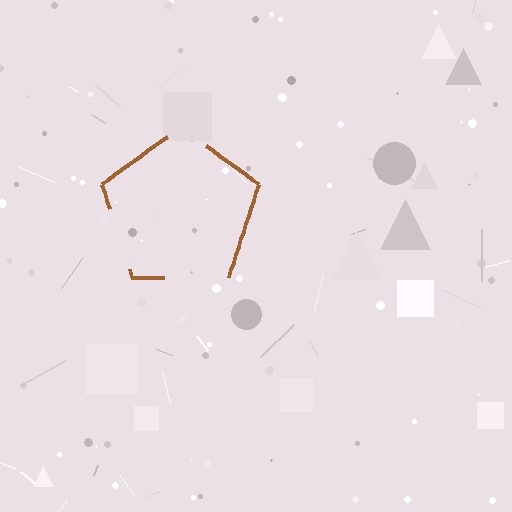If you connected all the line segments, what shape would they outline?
They would outline a pentagon.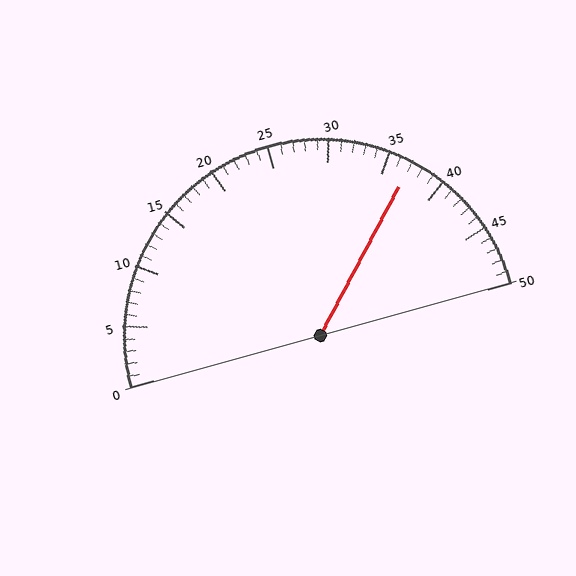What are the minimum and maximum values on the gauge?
The gauge ranges from 0 to 50.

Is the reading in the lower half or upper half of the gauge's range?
The reading is in the upper half of the range (0 to 50).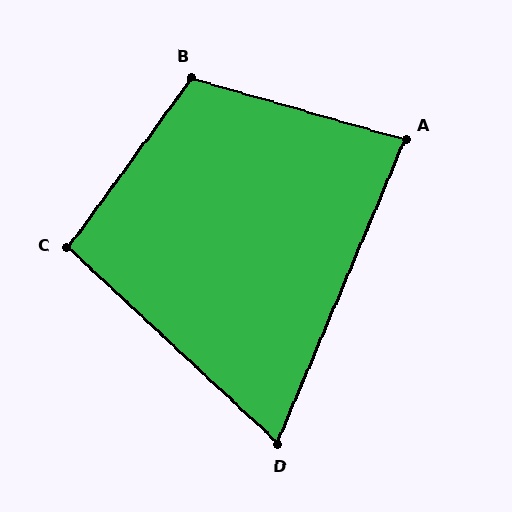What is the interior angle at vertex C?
Approximately 97 degrees (obtuse).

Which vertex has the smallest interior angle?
D, at approximately 70 degrees.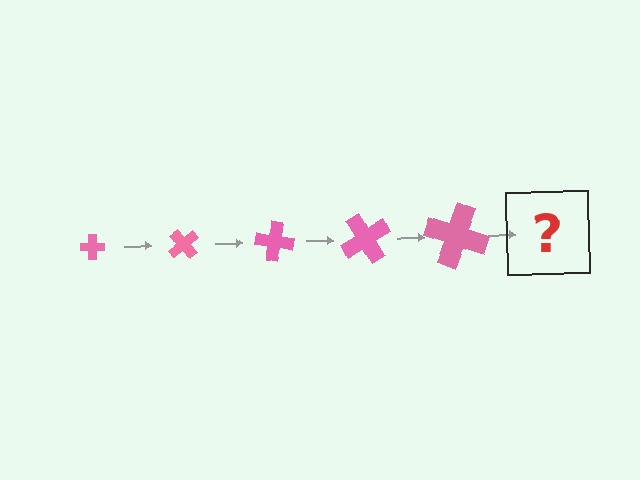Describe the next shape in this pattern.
It should be a cross, larger than the previous one and rotated 250 degrees from the start.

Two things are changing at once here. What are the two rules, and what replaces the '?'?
The two rules are that the cross grows larger each step and it rotates 50 degrees each step. The '?' should be a cross, larger than the previous one and rotated 250 degrees from the start.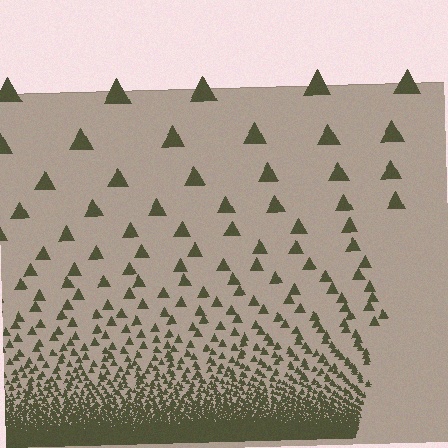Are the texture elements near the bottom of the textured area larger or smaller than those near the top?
Smaller. The gradient is inverted — elements near the bottom are smaller and denser.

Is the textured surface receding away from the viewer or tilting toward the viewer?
The surface appears to tilt toward the viewer. Texture elements get larger and sparser toward the top.